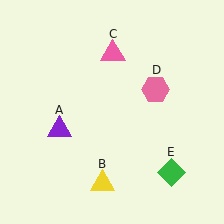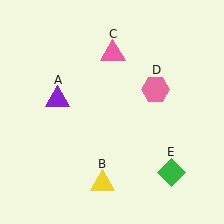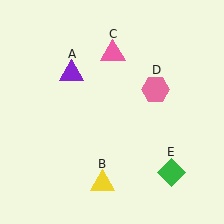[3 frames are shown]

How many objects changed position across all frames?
1 object changed position: purple triangle (object A).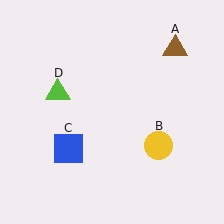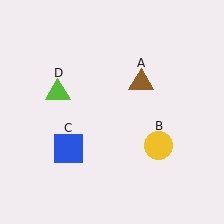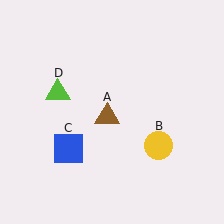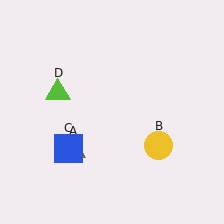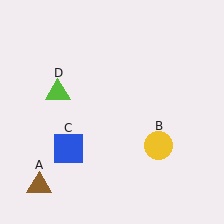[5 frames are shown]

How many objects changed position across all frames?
1 object changed position: brown triangle (object A).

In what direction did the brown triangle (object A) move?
The brown triangle (object A) moved down and to the left.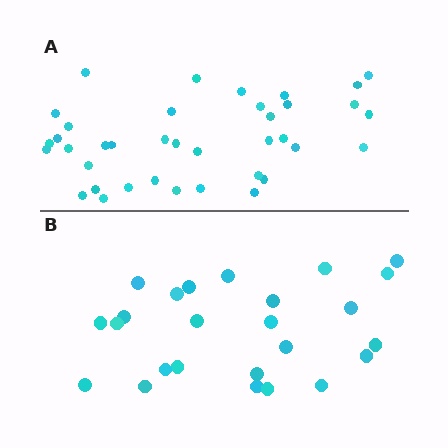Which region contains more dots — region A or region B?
Region A (the top region) has more dots.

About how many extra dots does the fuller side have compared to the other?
Region A has approximately 15 more dots than region B.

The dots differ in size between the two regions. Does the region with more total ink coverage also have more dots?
No. Region B has more total ink coverage because its dots are larger, but region A actually contains more individual dots. Total area can be misleading — the number of items is what matters here.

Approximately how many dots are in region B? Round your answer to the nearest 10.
About 20 dots. (The exact count is 25, which rounds to 20.)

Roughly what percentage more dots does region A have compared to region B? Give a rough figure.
About 50% more.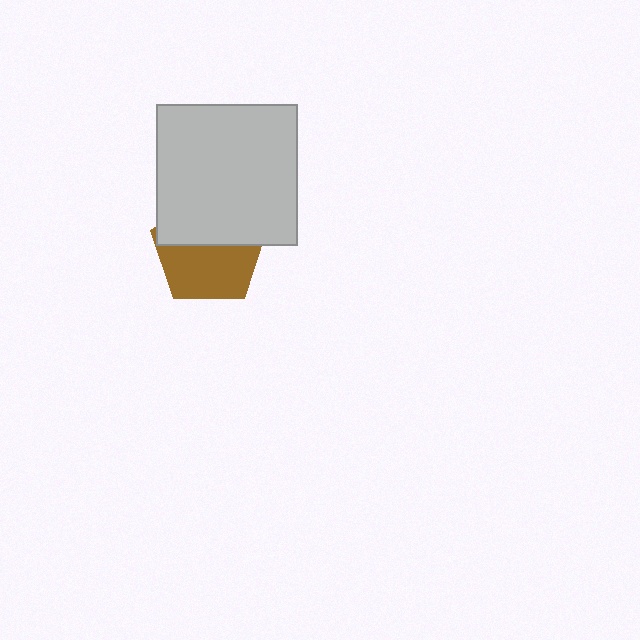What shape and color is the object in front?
The object in front is a light gray square.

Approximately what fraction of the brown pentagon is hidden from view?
Roughly 46% of the brown pentagon is hidden behind the light gray square.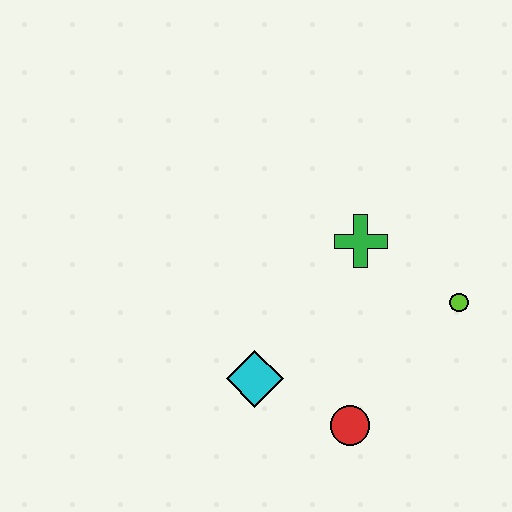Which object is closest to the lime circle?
The green cross is closest to the lime circle.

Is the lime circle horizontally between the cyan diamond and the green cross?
No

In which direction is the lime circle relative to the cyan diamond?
The lime circle is to the right of the cyan diamond.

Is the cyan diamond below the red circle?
No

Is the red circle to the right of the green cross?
No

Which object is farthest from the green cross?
The red circle is farthest from the green cross.